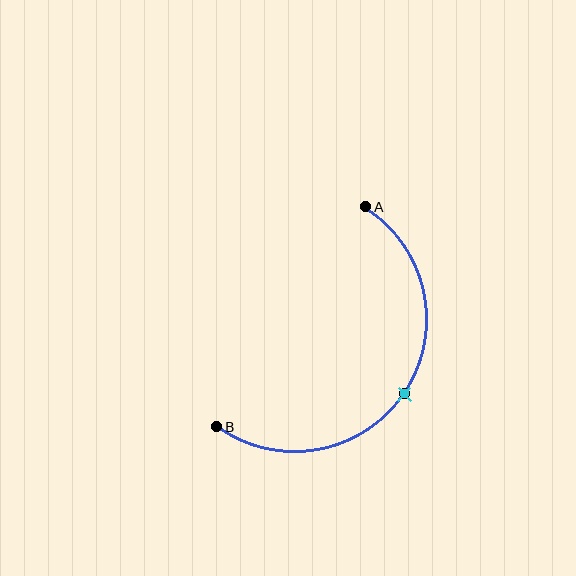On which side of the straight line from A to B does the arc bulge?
The arc bulges below and to the right of the straight line connecting A and B.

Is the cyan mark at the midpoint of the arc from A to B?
Yes. The cyan mark lies on the arc at equal arc-length from both A and B — it is the arc midpoint.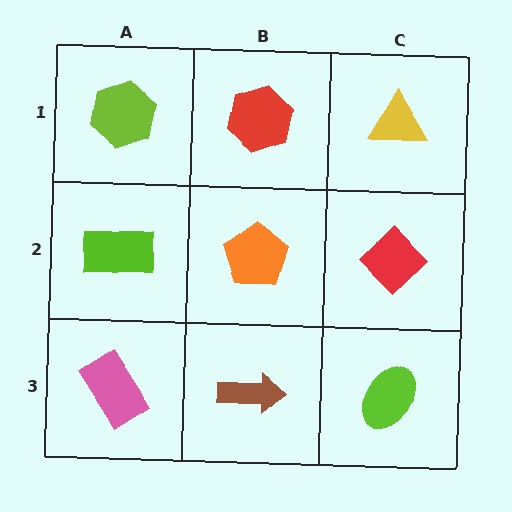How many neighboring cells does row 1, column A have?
2.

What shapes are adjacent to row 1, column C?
A red diamond (row 2, column C), a red hexagon (row 1, column B).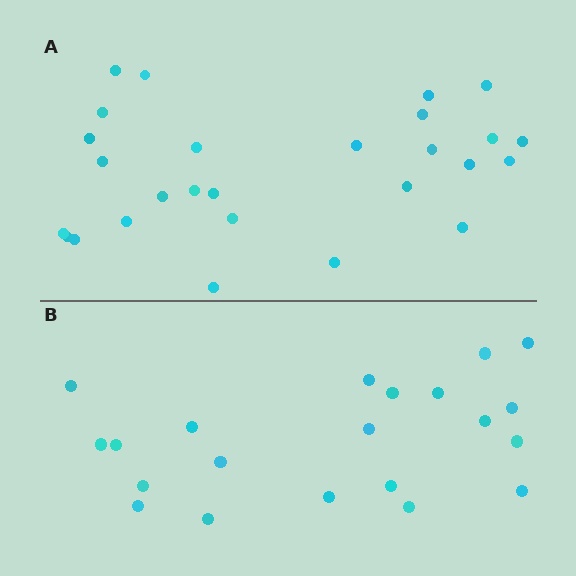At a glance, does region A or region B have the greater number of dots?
Region A (the top region) has more dots.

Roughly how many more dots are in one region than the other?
Region A has about 6 more dots than region B.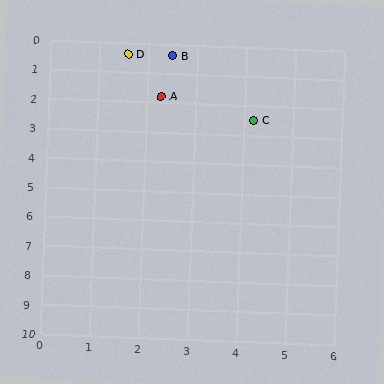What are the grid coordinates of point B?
Point B is at approximately (2.5, 0.4).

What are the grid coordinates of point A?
Point A is at approximately (2.3, 1.8).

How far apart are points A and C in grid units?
Points A and C are about 2.0 grid units apart.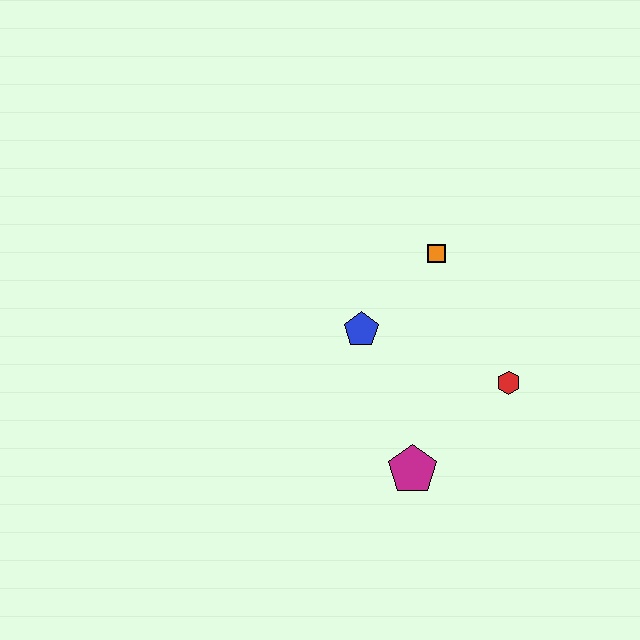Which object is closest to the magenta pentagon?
The red hexagon is closest to the magenta pentagon.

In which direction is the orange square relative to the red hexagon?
The orange square is above the red hexagon.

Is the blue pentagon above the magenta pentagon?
Yes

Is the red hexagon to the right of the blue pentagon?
Yes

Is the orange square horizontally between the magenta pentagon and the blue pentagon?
No